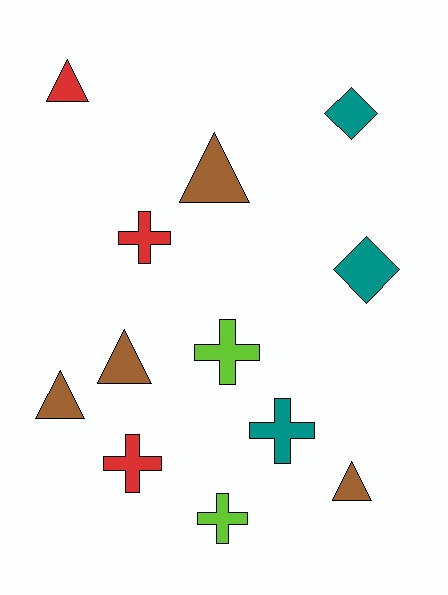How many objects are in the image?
There are 12 objects.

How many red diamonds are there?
There are no red diamonds.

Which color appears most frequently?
Brown, with 4 objects.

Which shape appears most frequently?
Cross, with 5 objects.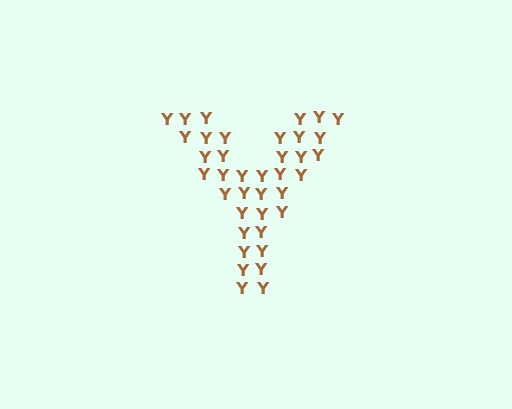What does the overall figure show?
The overall figure shows the letter Y.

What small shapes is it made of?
It is made of small letter Y's.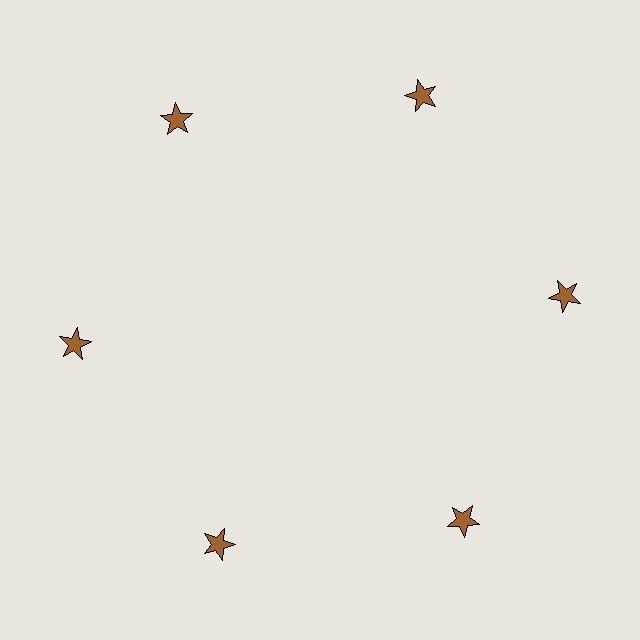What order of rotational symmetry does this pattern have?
This pattern has 6-fold rotational symmetry.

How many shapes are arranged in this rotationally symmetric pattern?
There are 6 shapes, arranged in 6 groups of 1.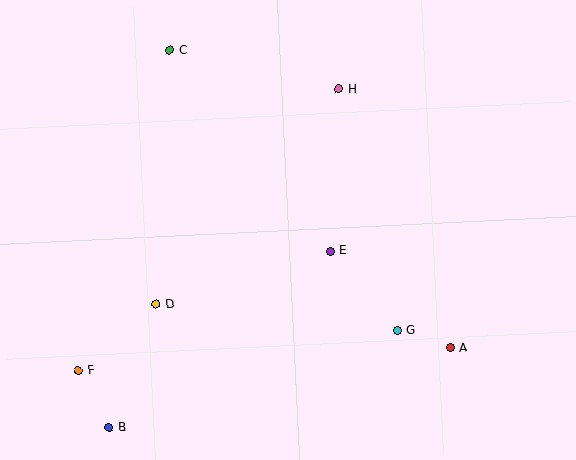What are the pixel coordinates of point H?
Point H is at (339, 89).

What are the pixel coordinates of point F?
Point F is at (78, 371).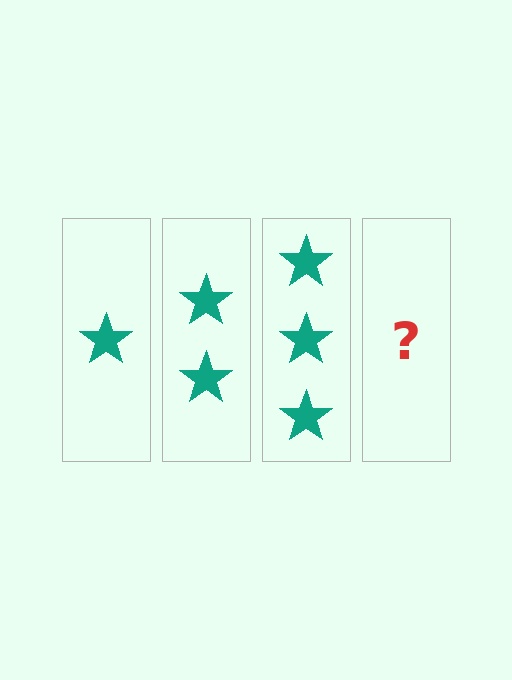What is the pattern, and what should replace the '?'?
The pattern is that each step adds one more star. The '?' should be 4 stars.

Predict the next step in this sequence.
The next step is 4 stars.